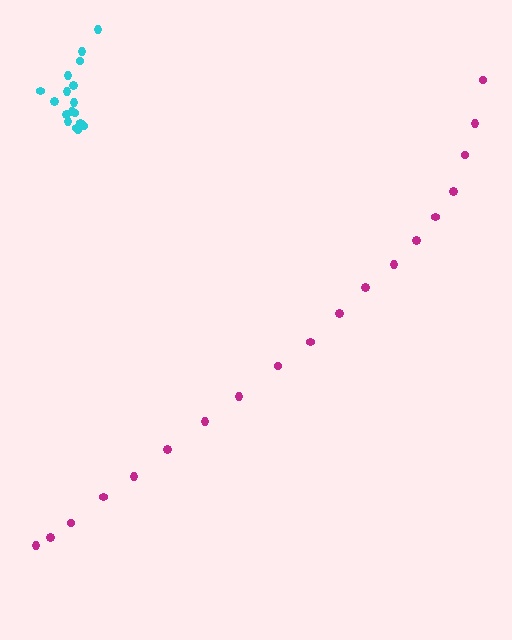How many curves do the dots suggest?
There are 2 distinct paths.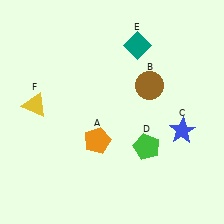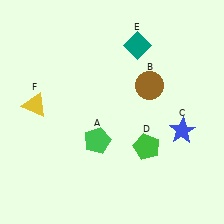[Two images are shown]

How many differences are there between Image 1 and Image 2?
There is 1 difference between the two images.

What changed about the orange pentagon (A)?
In Image 1, A is orange. In Image 2, it changed to green.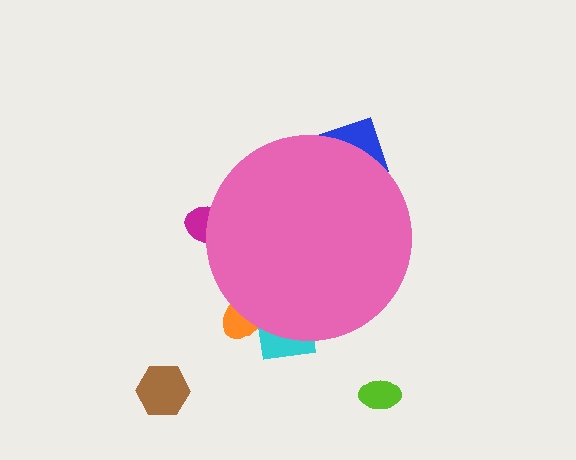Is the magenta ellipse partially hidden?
Yes, the magenta ellipse is partially hidden behind the pink circle.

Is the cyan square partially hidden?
Yes, the cyan square is partially hidden behind the pink circle.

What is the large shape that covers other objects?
A pink circle.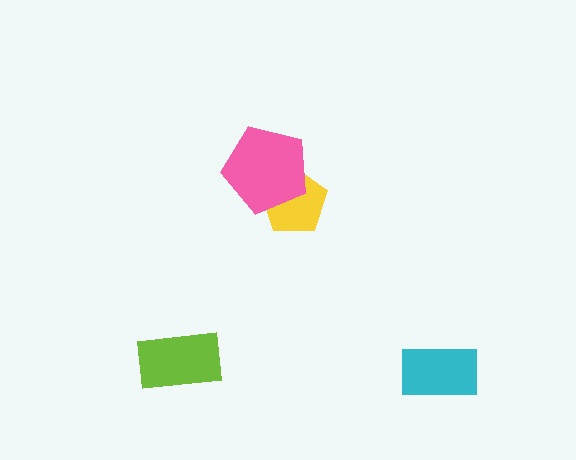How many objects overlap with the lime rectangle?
0 objects overlap with the lime rectangle.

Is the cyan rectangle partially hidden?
No, no other shape covers it.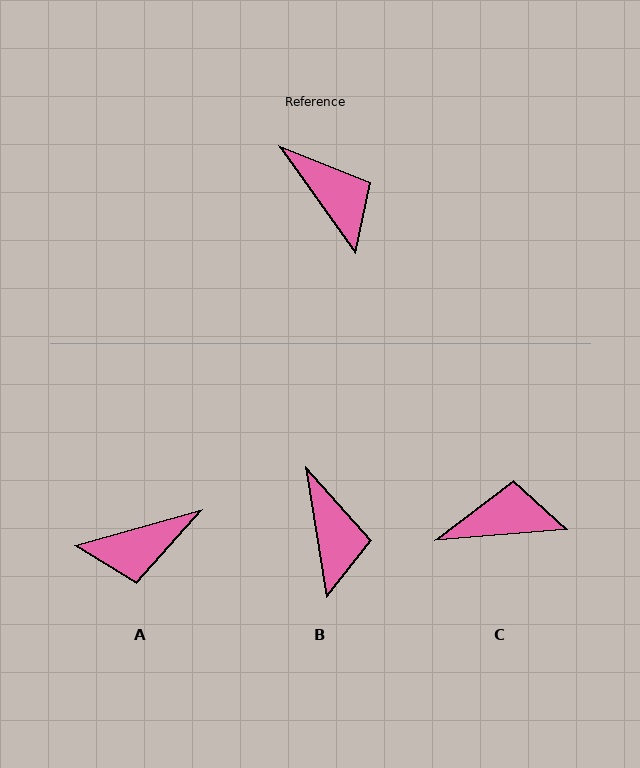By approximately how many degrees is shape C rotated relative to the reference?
Approximately 59 degrees counter-clockwise.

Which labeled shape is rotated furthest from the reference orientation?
A, about 110 degrees away.